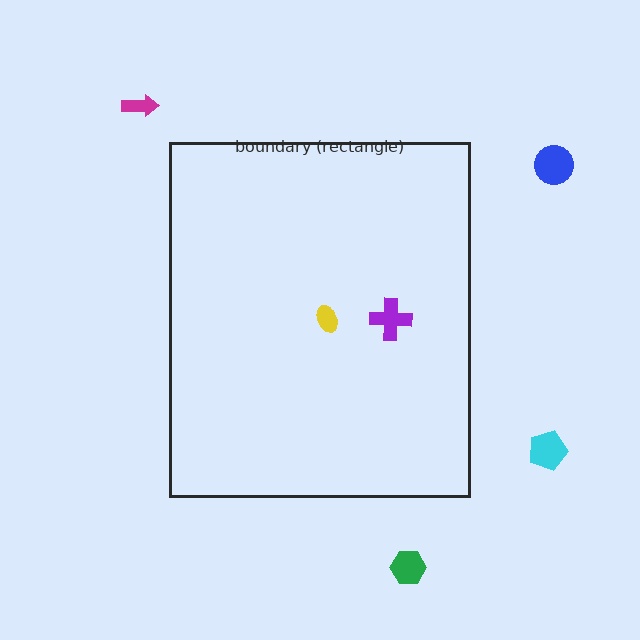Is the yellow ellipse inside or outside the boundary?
Inside.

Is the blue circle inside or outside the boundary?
Outside.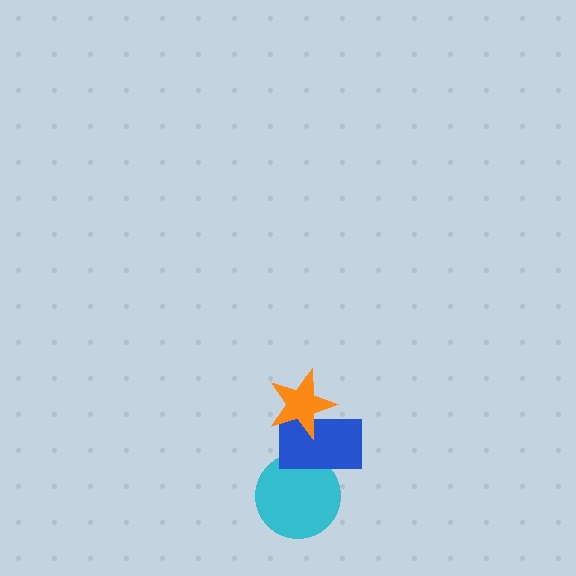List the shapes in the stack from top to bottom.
From top to bottom: the orange star, the blue rectangle, the cyan circle.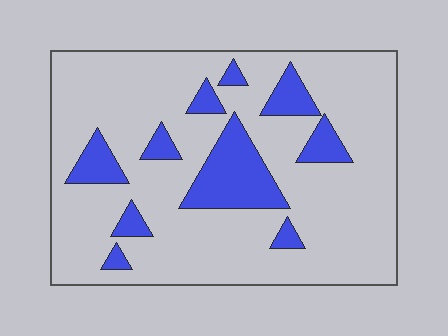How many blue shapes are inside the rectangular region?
10.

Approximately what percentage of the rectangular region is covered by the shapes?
Approximately 20%.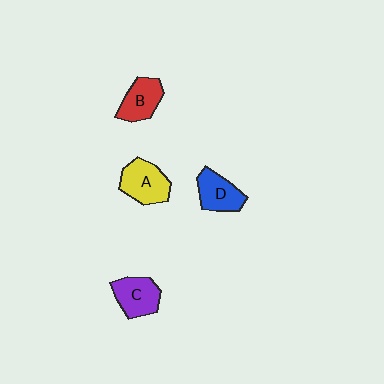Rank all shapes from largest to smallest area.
From largest to smallest: A (yellow), C (purple), D (blue), B (red).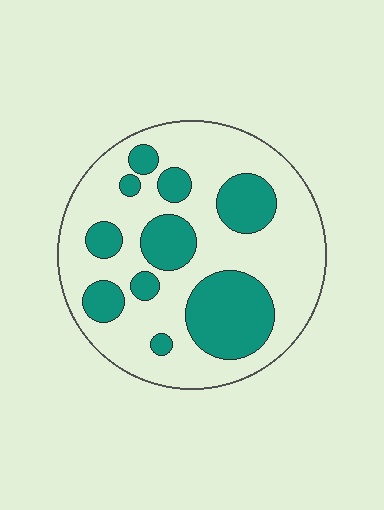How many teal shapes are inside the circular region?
10.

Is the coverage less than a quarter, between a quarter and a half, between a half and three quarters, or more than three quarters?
Between a quarter and a half.